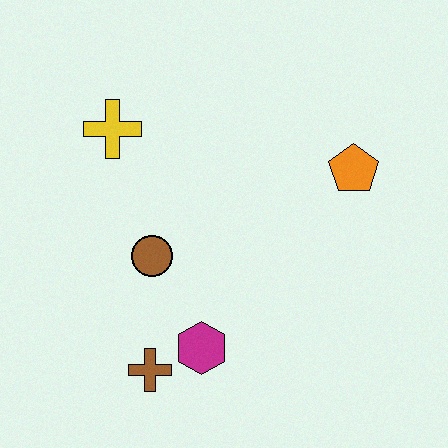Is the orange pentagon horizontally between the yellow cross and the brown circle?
No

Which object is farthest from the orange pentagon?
The brown cross is farthest from the orange pentagon.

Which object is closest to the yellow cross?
The brown circle is closest to the yellow cross.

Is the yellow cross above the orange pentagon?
Yes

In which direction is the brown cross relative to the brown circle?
The brown cross is below the brown circle.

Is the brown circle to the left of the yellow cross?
No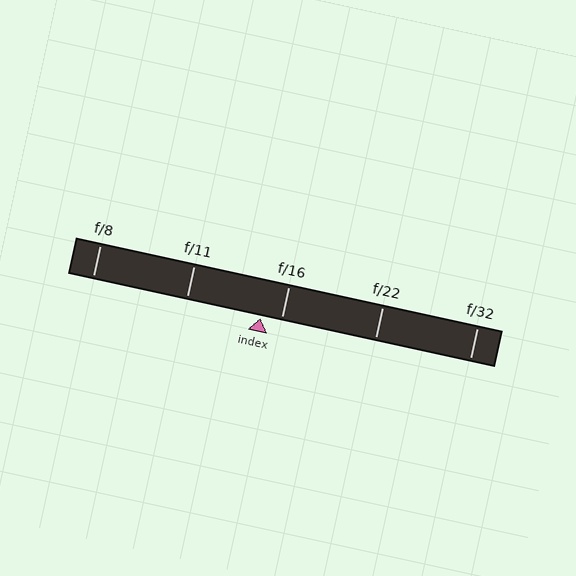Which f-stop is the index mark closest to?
The index mark is closest to f/16.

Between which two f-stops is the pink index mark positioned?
The index mark is between f/11 and f/16.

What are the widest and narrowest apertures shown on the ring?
The widest aperture shown is f/8 and the narrowest is f/32.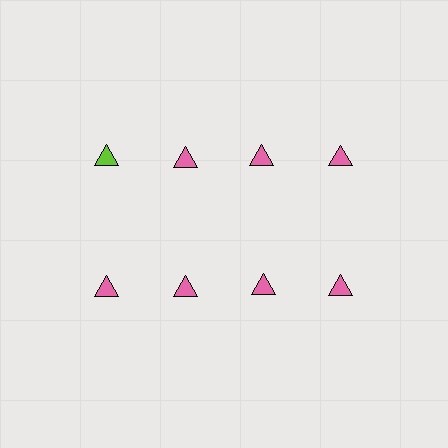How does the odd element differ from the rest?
It has a different color: lime instead of pink.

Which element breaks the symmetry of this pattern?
The lime triangle in the top row, leftmost column breaks the symmetry. All other shapes are pink triangles.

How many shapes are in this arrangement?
There are 8 shapes arranged in a grid pattern.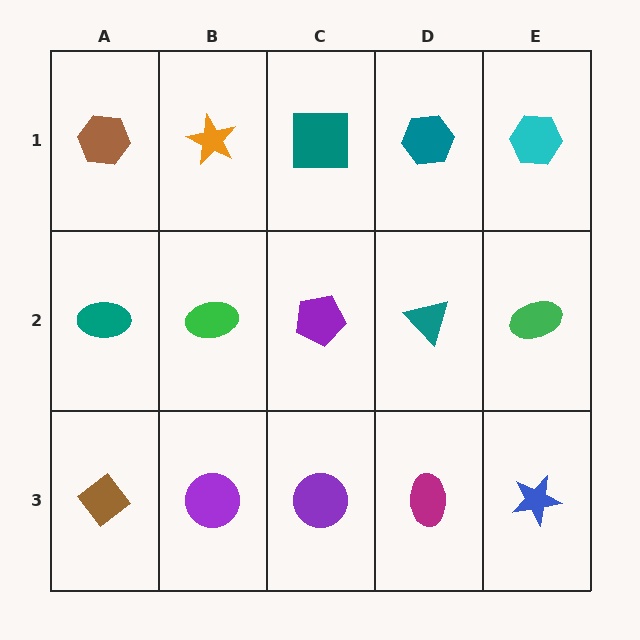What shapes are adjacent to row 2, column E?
A cyan hexagon (row 1, column E), a blue star (row 3, column E), a teal triangle (row 2, column D).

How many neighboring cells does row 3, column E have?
2.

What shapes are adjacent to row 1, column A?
A teal ellipse (row 2, column A), an orange star (row 1, column B).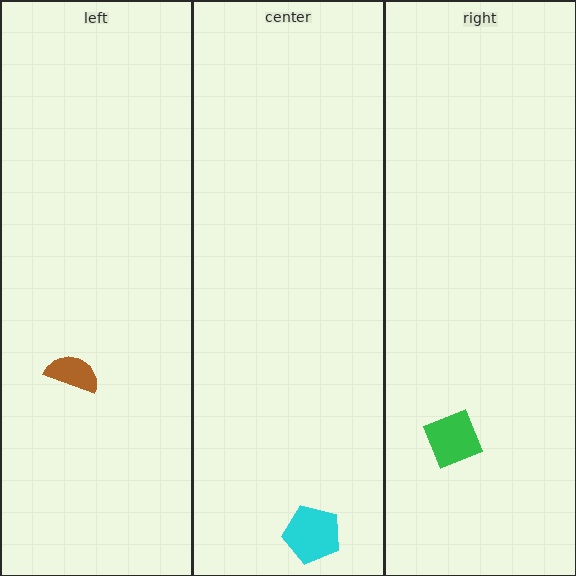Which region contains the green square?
The right region.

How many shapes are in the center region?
1.